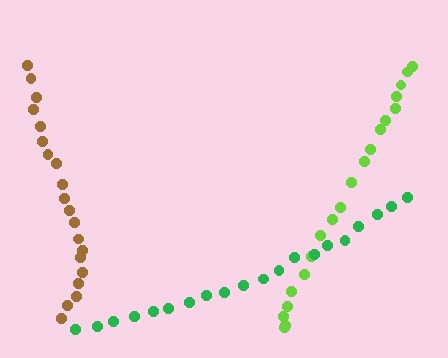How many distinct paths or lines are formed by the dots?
There are 3 distinct paths.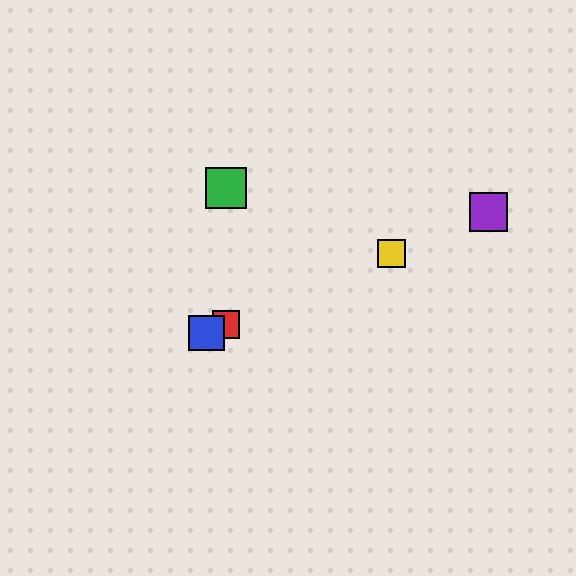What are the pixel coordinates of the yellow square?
The yellow square is at (392, 254).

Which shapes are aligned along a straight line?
The red square, the blue square, the yellow square, the purple square are aligned along a straight line.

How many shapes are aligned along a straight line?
4 shapes (the red square, the blue square, the yellow square, the purple square) are aligned along a straight line.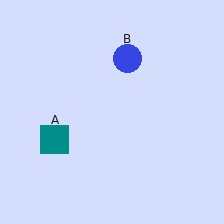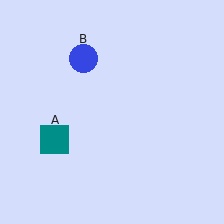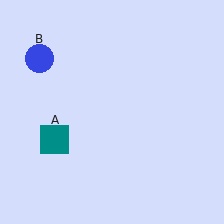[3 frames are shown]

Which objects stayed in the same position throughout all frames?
Teal square (object A) remained stationary.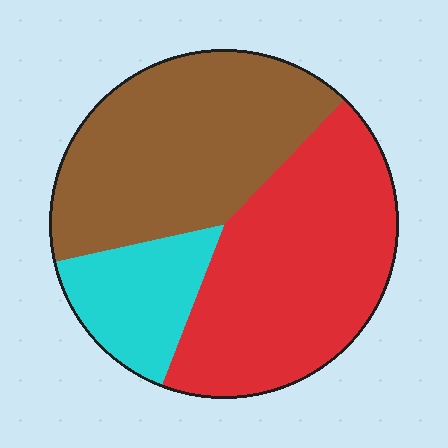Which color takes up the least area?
Cyan, at roughly 15%.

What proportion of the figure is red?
Red covers 43% of the figure.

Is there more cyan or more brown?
Brown.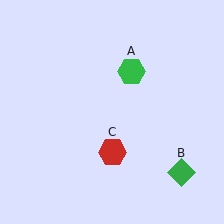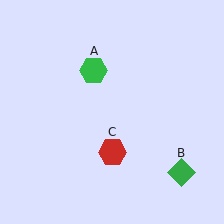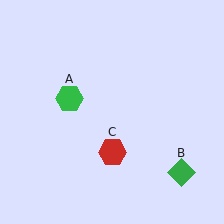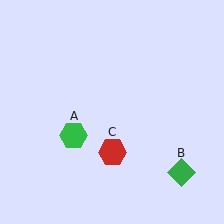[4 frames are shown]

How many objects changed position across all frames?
1 object changed position: green hexagon (object A).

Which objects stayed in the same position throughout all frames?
Green diamond (object B) and red hexagon (object C) remained stationary.